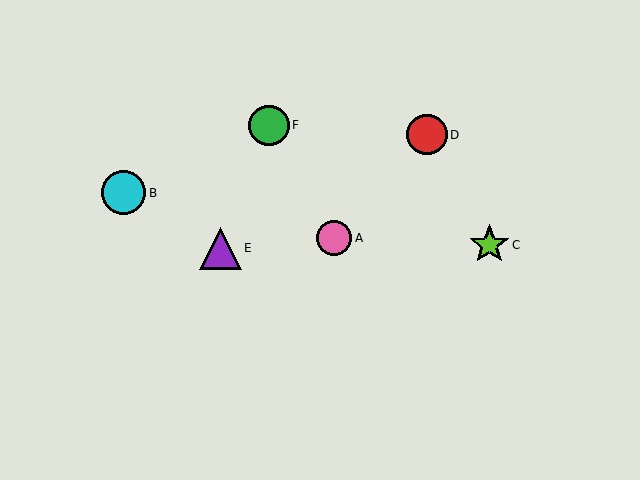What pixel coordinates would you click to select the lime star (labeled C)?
Click at (489, 245) to select the lime star C.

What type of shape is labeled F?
Shape F is a green circle.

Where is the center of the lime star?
The center of the lime star is at (489, 245).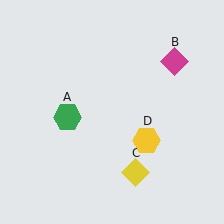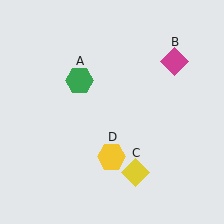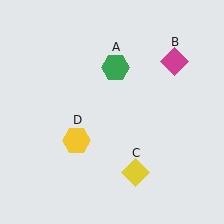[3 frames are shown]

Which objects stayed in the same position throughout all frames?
Magenta diamond (object B) and yellow diamond (object C) remained stationary.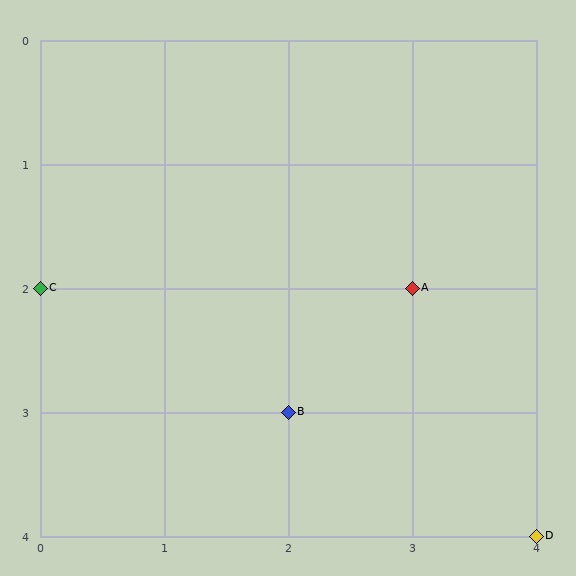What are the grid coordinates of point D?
Point D is at grid coordinates (4, 4).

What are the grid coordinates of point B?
Point B is at grid coordinates (2, 3).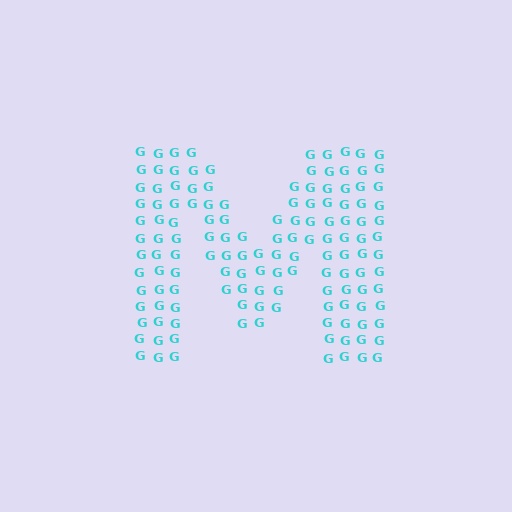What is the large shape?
The large shape is the letter M.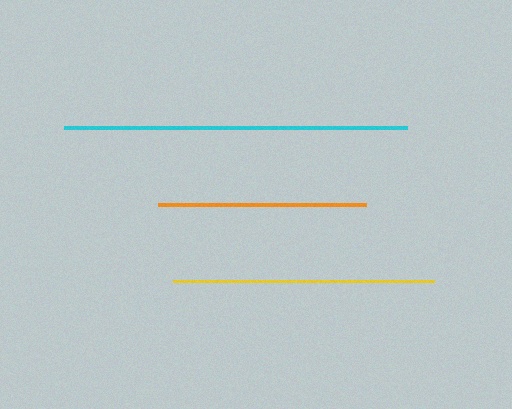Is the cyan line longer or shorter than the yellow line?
The cyan line is longer than the yellow line.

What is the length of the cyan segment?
The cyan segment is approximately 343 pixels long.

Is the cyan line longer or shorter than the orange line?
The cyan line is longer than the orange line.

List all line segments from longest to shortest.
From longest to shortest: cyan, yellow, orange.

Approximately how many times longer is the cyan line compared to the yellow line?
The cyan line is approximately 1.3 times the length of the yellow line.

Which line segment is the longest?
The cyan line is the longest at approximately 343 pixels.